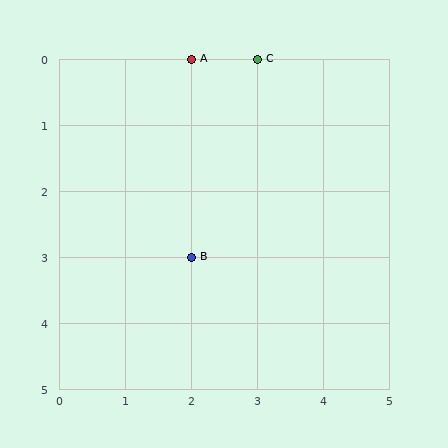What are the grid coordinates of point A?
Point A is at grid coordinates (2, 0).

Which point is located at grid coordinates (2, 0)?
Point A is at (2, 0).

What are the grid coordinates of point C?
Point C is at grid coordinates (3, 0).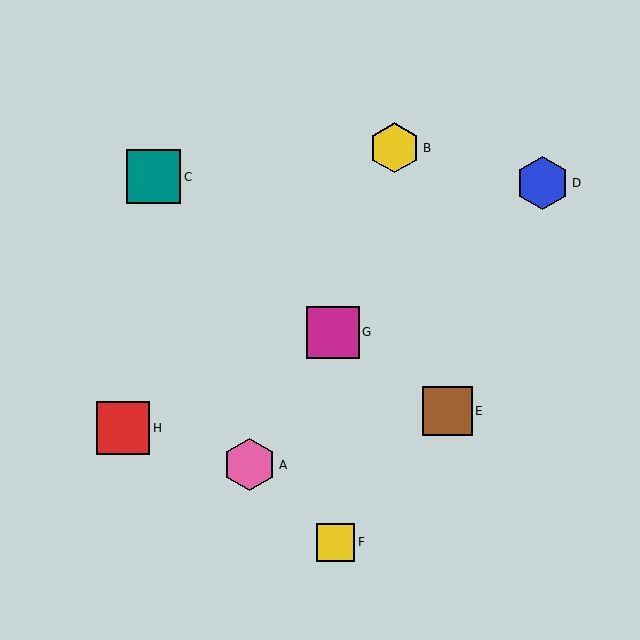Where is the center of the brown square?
The center of the brown square is at (448, 411).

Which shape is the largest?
The teal square (labeled C) is the largest.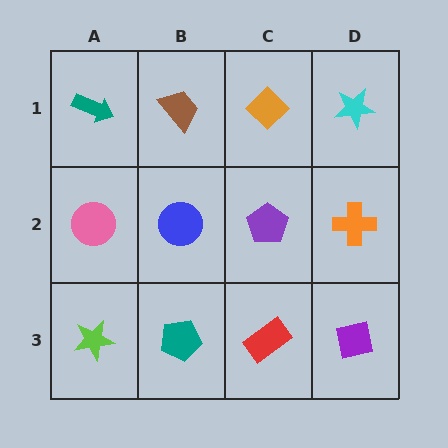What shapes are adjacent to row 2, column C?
An orange diamond (row 1, column C), a red rectangle (row 3, column C), a blue circle (row 2, column B), an orange cross (row 2, column D).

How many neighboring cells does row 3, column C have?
3.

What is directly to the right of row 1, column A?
A brown trapezoid.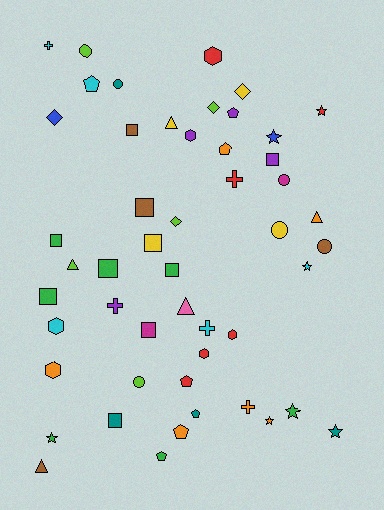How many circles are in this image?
There are 6 circles.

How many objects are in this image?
There are 50 objects.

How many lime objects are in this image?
There are 5 lime objects.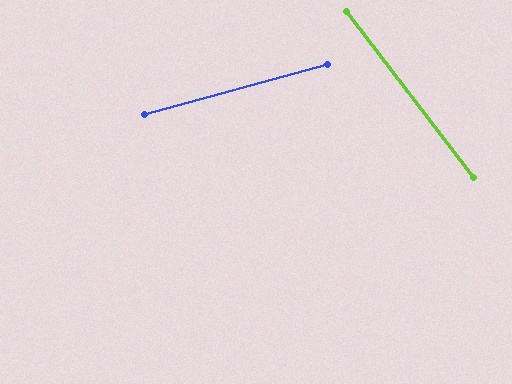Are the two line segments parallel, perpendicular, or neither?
Neither parallel nor perpendicular — they differ by about 68°.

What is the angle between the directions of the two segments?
Approximately 68 degrees.